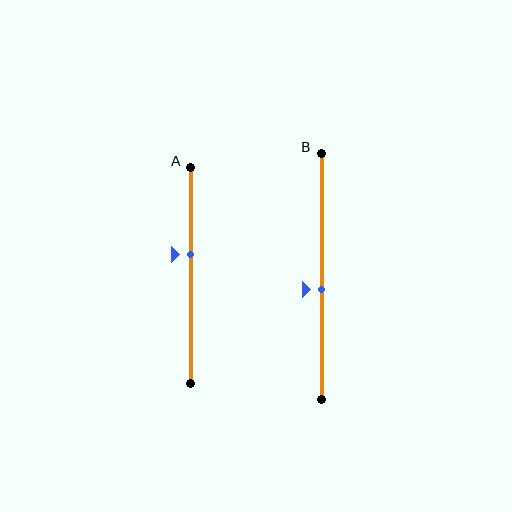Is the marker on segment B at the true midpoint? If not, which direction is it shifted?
No, the marker on segment B is shifted downward by about 5% of the segment length.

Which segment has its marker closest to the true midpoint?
Segment B has its marker closest to the true midpoint.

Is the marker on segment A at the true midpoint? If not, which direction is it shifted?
No, the marker on segment A is shifted upward by about 10% of the segment length.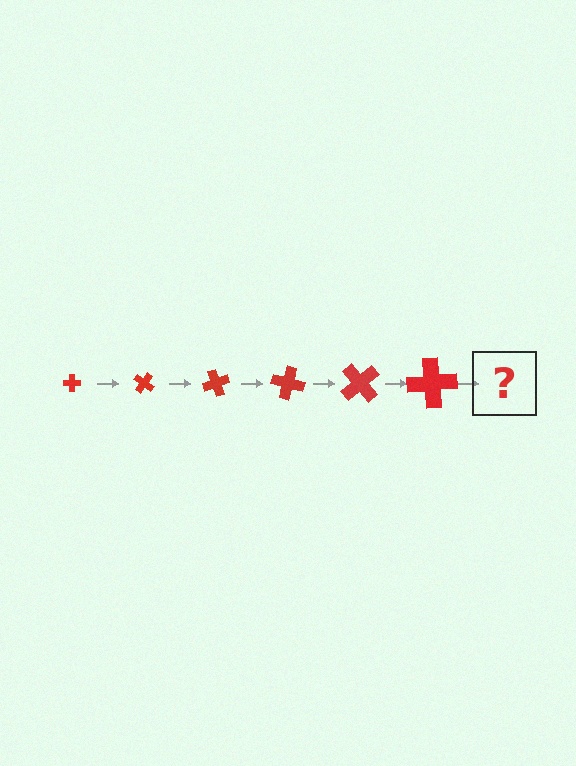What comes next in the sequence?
The next element should be a cross, larger than the previous one and rotated 210 degrees from the start.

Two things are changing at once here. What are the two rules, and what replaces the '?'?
The two rules are that the cross grows larger each step and it rotates 35 degrees each step. The '?' should be a cross, larger than the previous one and rotated 210 degrees from the start.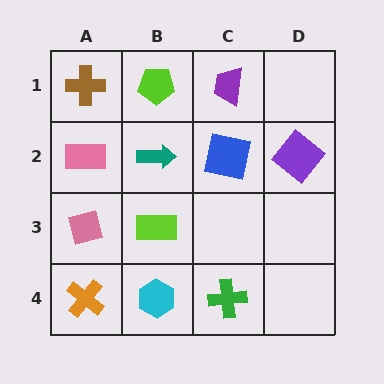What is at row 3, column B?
A lime rectangle.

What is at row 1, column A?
A brown cross.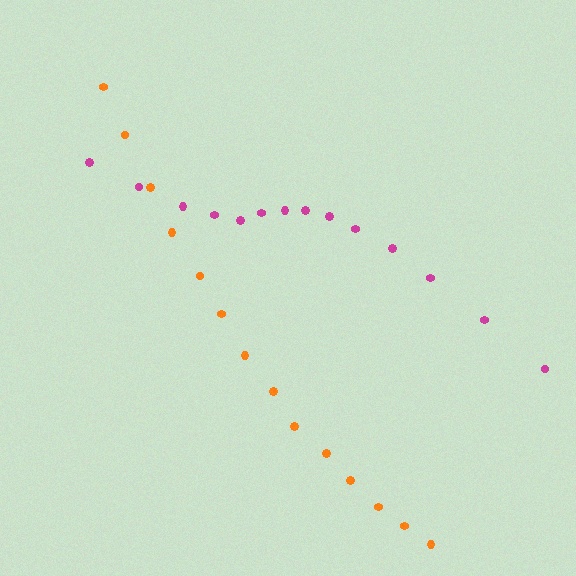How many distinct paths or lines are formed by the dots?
There are 2 distinct paths.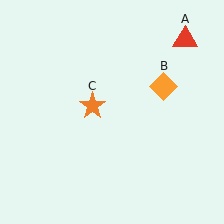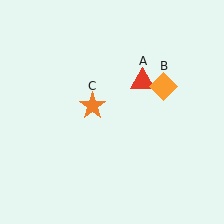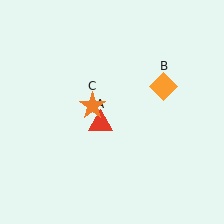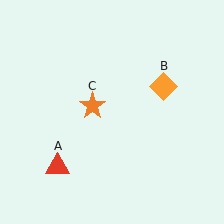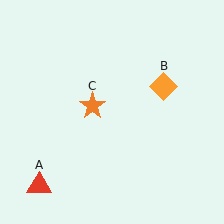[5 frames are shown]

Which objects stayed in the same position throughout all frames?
Orange diamond (object B) and orange star (object C) remained stationary.